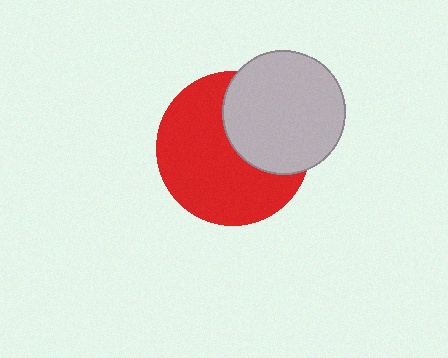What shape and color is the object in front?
The object in front is a light gray circle.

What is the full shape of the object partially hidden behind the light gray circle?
The partially hidden object is a red circle.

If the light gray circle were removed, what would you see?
You would see the complete red circle.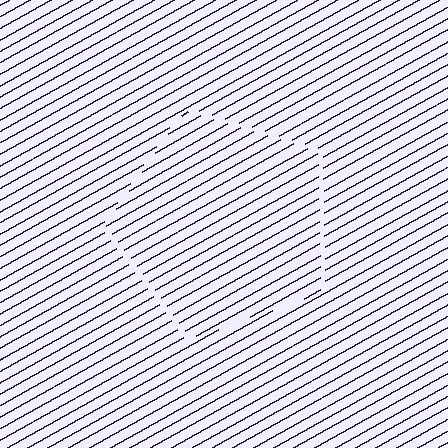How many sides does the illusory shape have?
5 sides — the line-ends trace a pentagon.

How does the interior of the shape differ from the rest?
The interior of the shape contains the same grating, shifted by half a period — the contour is defined by the phase discontinuity where line-ends from the inner and outer gratings abut.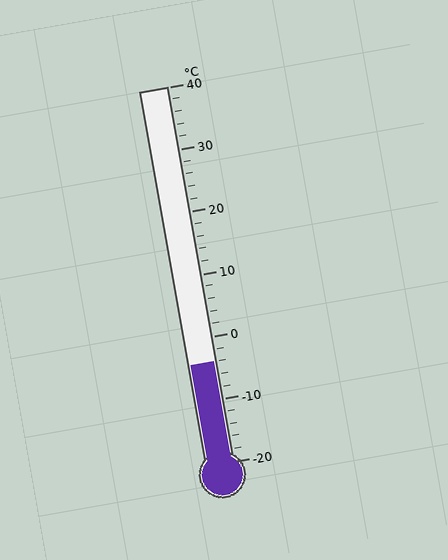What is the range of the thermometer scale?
The thermometer scale ranges from -20°C to 40°C.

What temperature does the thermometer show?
The thermometer shows approximately -4°C.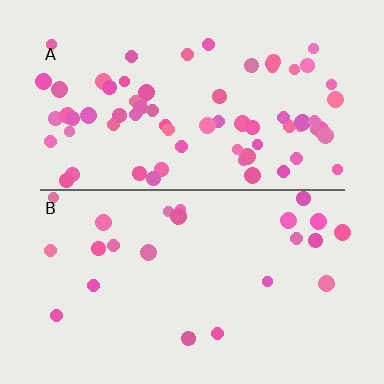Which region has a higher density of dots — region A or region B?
A (the top).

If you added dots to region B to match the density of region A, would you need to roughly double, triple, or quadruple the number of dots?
Approximately triple.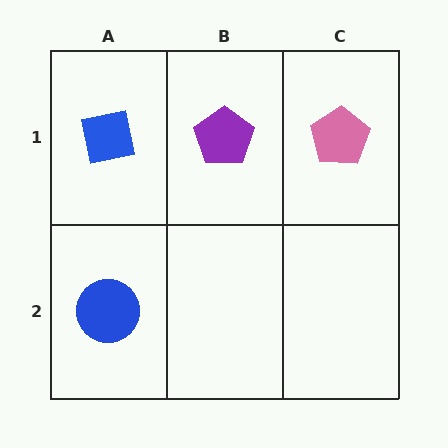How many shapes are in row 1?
3 shapes.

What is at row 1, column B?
A purple pentagon.